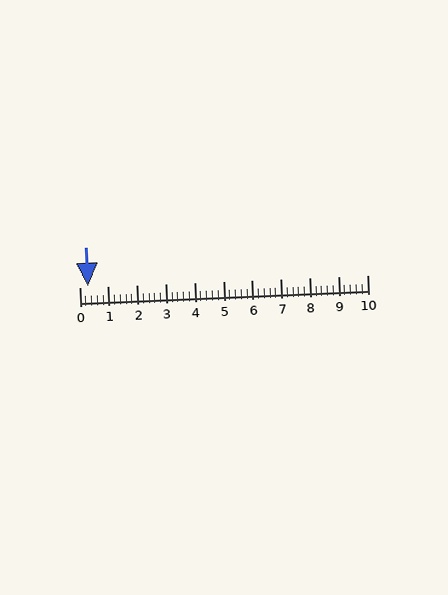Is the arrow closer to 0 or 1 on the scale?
The arrow is closer to 0.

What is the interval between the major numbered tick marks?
The major tick marks are spaced 1 units apart.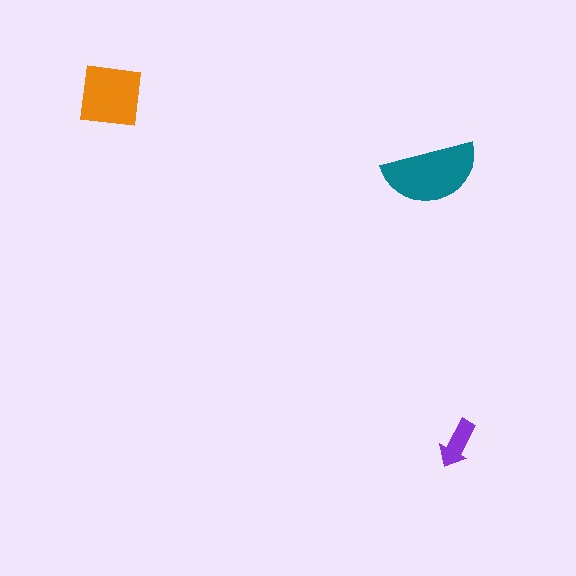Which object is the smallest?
The purple arrow.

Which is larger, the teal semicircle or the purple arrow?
The teal semicircle.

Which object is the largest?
The teal semicircle.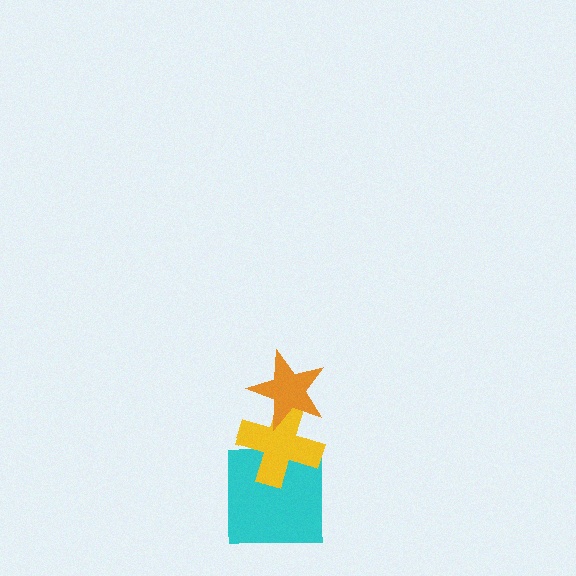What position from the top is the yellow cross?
The yellow cross is 2nd from the top.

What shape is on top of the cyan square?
The yellow cross is on top of the cyan square.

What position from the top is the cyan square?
The cyan square is 3rd from the top.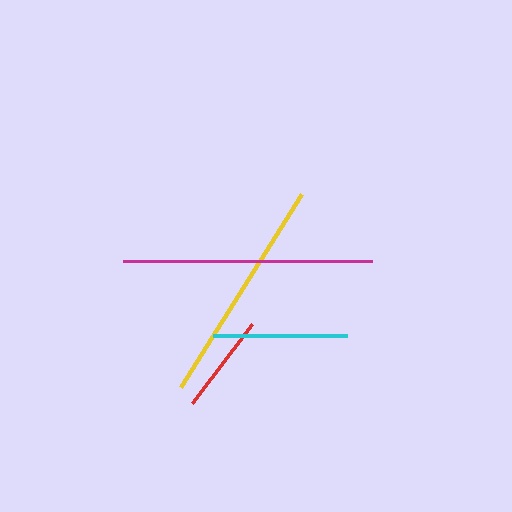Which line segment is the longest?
The magenta line is the longest at approximately 249 pixels.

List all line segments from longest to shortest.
From longest to shortest: magenta, yellow, cyan, red.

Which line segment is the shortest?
The red line is the shortest at approximately 99 pixels.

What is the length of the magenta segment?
The magenta segment is approximately 249 pixels long.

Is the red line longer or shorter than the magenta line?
The magenta line is longer than the red line.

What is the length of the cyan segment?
The cyan segment is approximately 133 pixels long.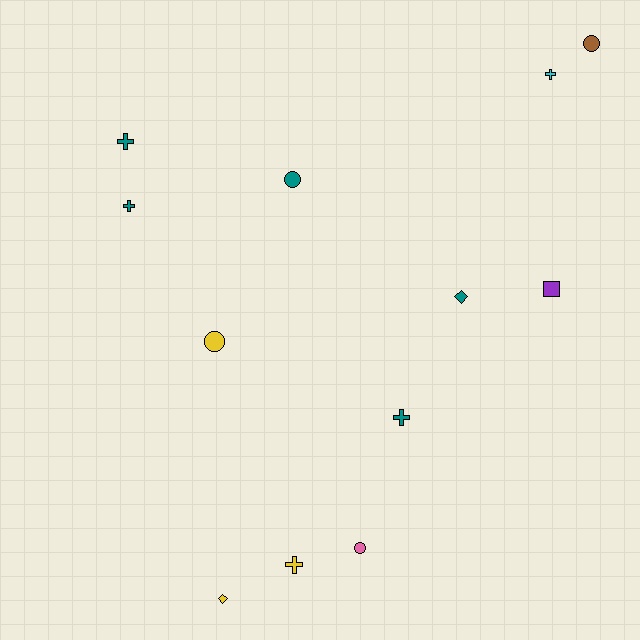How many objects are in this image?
There are 12 objects.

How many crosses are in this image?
There are 5 crosses.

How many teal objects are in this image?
There are 5 teal objects.